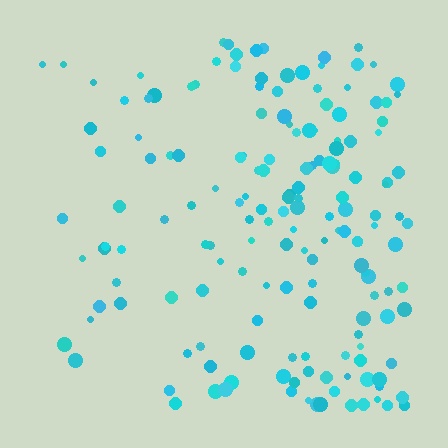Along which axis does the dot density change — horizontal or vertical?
Horizontal.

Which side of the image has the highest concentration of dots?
The right.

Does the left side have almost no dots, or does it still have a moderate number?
Still a moderate number, just noticeably fewer than the right.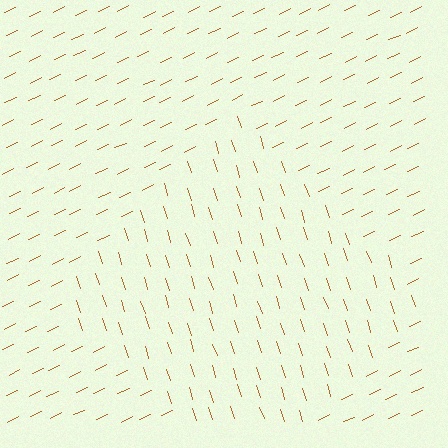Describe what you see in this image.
The image is filled with small brown line segments. A diamond region in the image has lines oriented differently from the surrounding lines, creating a visible texture boundary.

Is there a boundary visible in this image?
Yes, there is a texture boundary formed by a change in line orientation.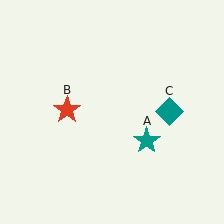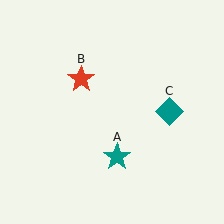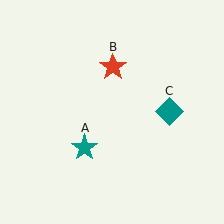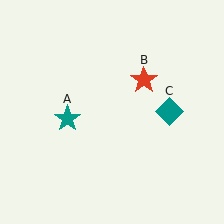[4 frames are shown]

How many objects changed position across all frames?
2 objects changed position: teal star (object A), red star (object B).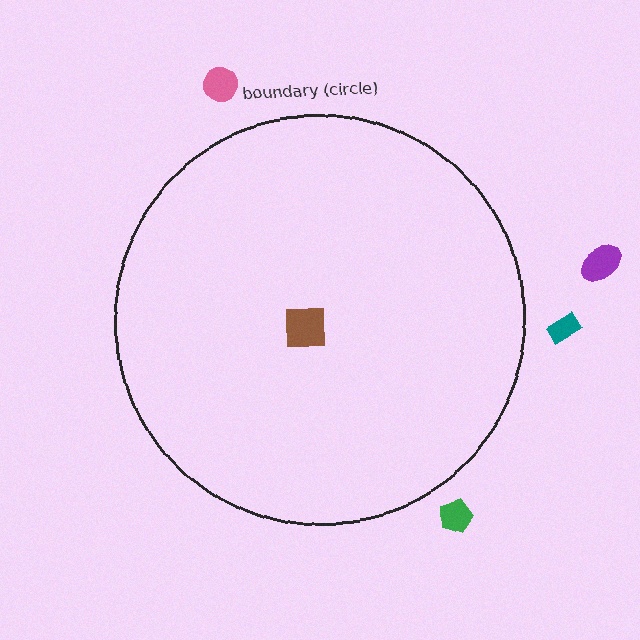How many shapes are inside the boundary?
1 inside, 4 outside.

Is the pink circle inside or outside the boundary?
Outside.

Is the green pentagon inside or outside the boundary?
Outside.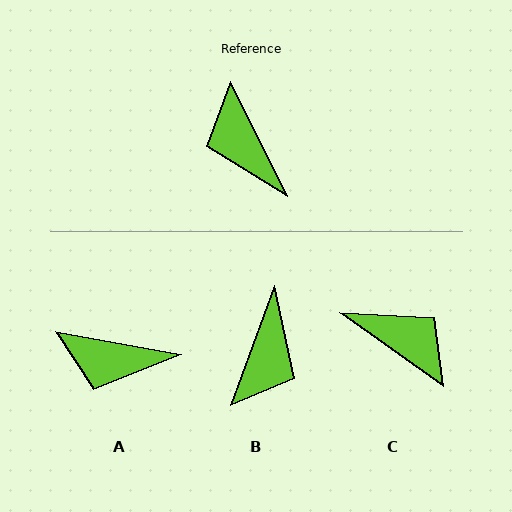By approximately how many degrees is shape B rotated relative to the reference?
Approximately 134 degrees counter-clockwise.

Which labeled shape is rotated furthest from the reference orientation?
C, about 152 degrees away.